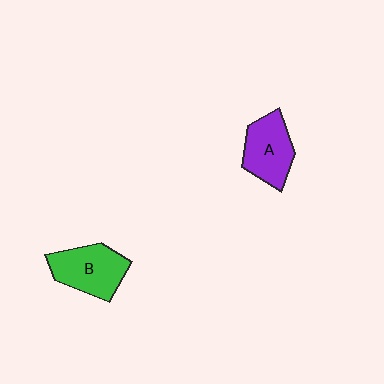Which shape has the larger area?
Shape B (green).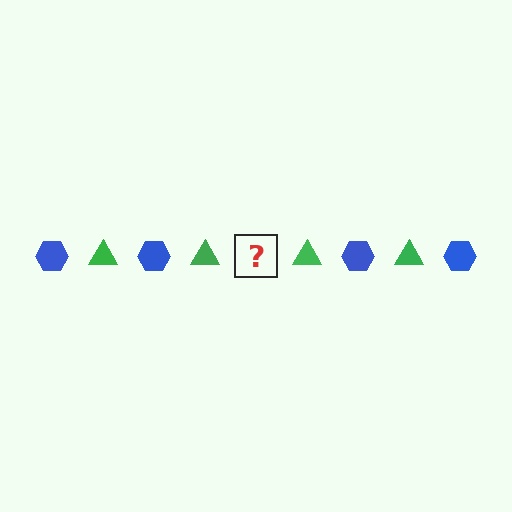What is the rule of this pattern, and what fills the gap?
The rule is that the pattern alternates between blue hexagon and green triangle. The gap should be filled with a blue hexagon.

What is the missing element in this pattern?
The missing element is a blue hexagon.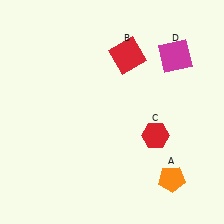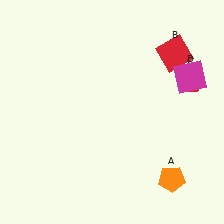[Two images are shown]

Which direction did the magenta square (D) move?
The magenta square (D) moved down.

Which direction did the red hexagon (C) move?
The red hexagon (C) moved up.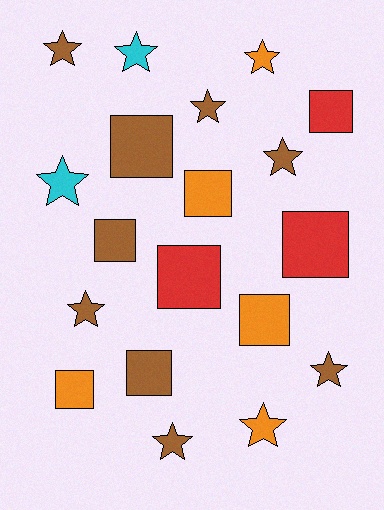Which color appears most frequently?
Brown, with 9 objects.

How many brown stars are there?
There are 6 brown stars.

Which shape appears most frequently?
Star, with 10 objects.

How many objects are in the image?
There are 19 objects.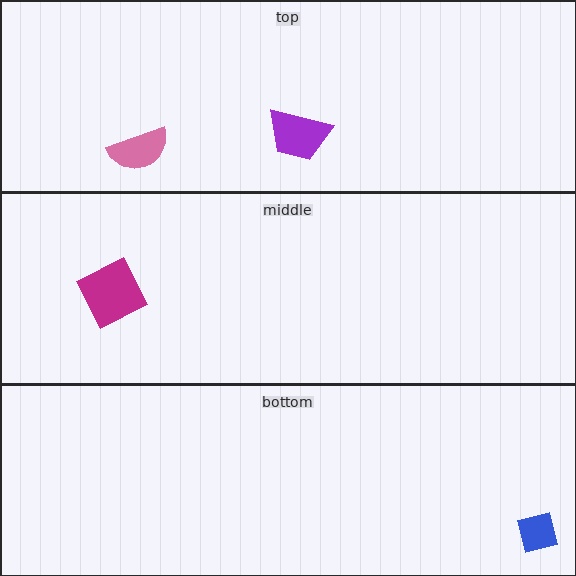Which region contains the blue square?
The bottom region.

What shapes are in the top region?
The purple trapezoid, the pink semicircle.